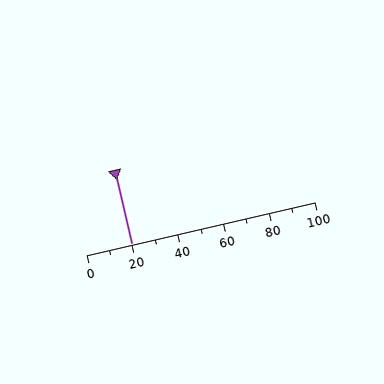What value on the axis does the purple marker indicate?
The marker indicates approximately 20.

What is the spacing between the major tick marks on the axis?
The major ticks are spaced 20 apart.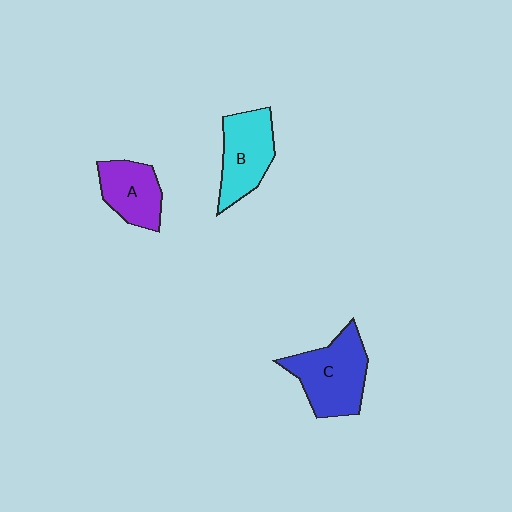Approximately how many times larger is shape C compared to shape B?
Approximately 1.2 times.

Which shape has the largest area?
Shape C (blue).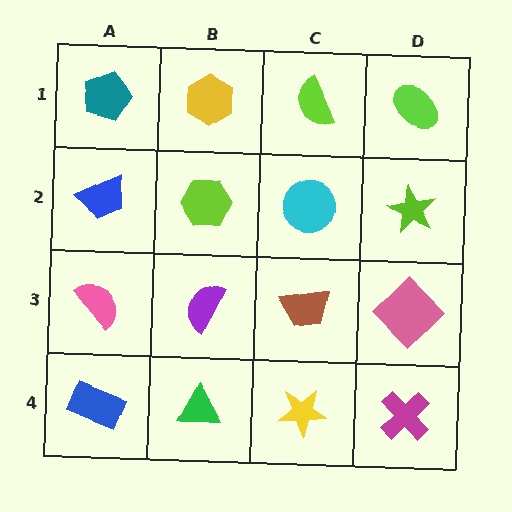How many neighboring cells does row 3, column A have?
3.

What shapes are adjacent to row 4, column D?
A pink diamond (row 3, column D), a yellow star (row 4, column C).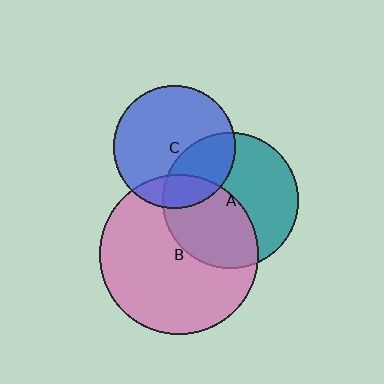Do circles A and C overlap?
Yes.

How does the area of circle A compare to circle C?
Approximately 1.2 times.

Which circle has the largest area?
Circle B (pink).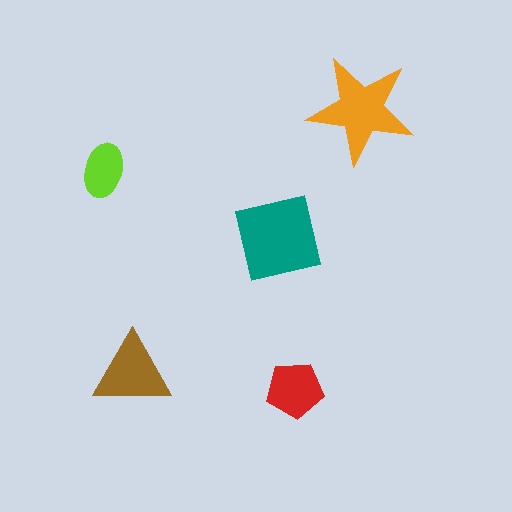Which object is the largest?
The teal square.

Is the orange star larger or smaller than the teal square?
Smaller.